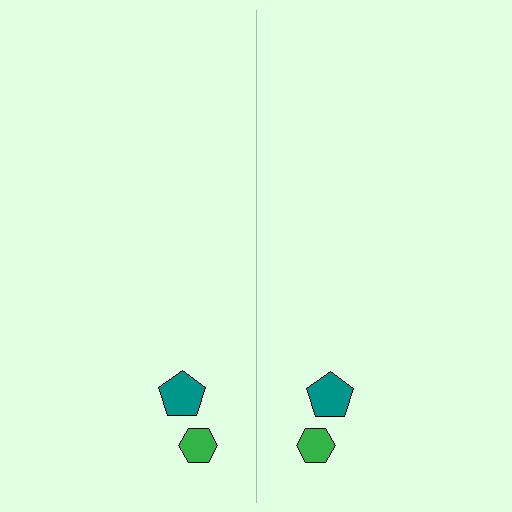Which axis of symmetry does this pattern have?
The pattern has a vertical axis of symmetry running through the center of the image.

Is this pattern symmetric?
Yes, this pattern has bilateral (reflection) symmetry.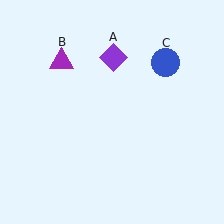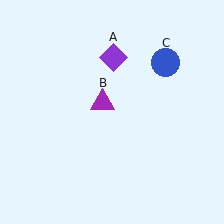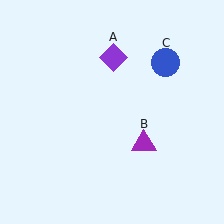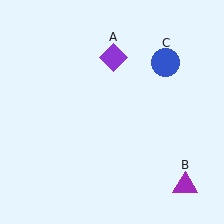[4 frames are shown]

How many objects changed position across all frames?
1 object changed position: purple triangle (object B).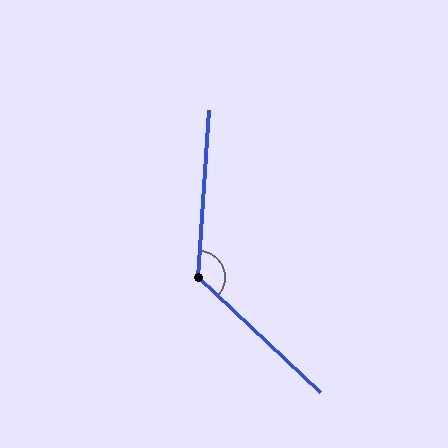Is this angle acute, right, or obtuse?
It is obtuse.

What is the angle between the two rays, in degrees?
Approximately 129 degrees.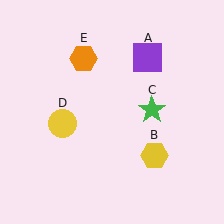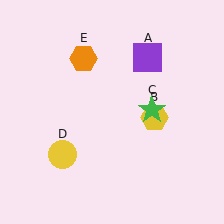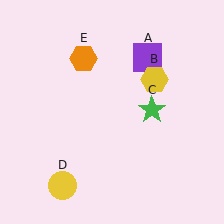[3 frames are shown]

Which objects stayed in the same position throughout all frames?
Purple square (object A) and green star (object C) and orange hexagon (object E) remained stationary.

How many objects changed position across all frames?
2 objects changed position: yellow hexagon (object B), yellow circle (object D).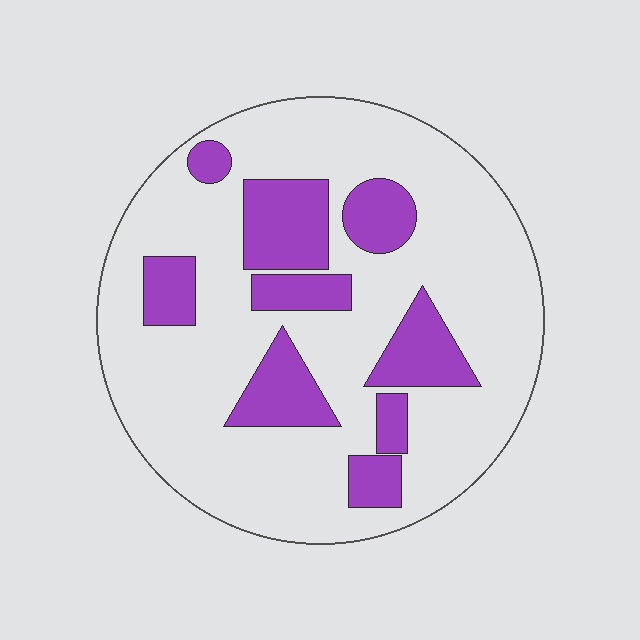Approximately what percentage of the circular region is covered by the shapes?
Approximately 25%.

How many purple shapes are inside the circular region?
9.